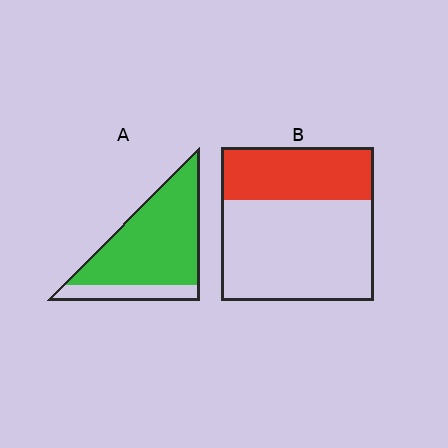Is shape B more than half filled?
No.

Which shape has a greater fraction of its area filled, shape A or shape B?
Shape A.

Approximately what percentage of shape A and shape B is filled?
A is approximately 80% and B is approximately 35%.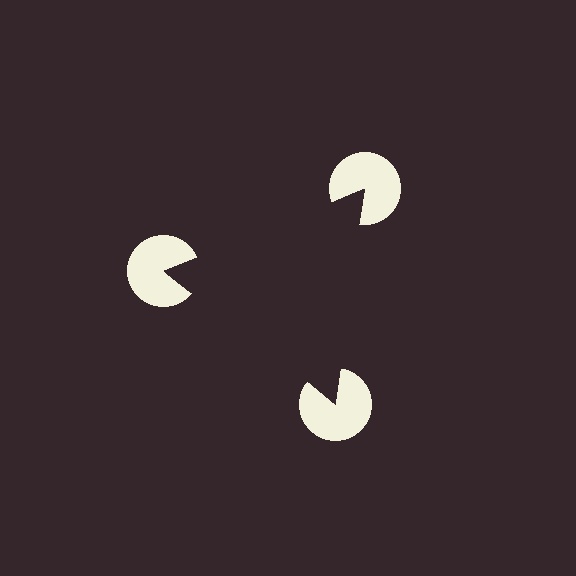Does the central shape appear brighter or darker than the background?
It typically appears slightly darker than the background, even though no actual brightness change is drawn.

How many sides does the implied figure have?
3 sides.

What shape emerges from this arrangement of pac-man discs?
An illusory triangle — its edges are inferred from the aligned wedge cuts in the pac-man discs, not physically drawn.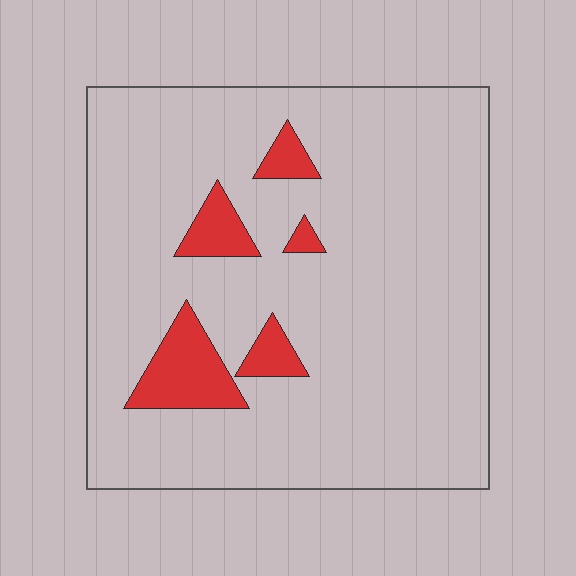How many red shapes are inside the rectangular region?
5.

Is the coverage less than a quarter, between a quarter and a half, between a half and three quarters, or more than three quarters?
Less than a quarter.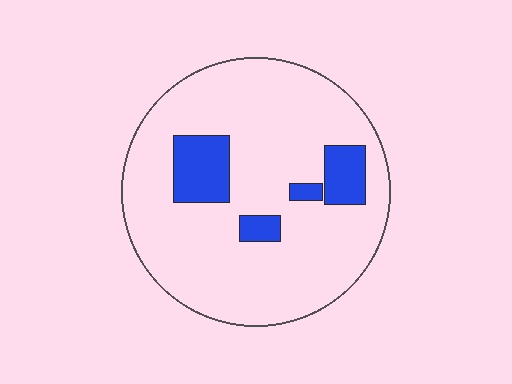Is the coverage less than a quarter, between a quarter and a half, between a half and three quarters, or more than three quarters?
Less than a quarter.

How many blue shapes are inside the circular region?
4.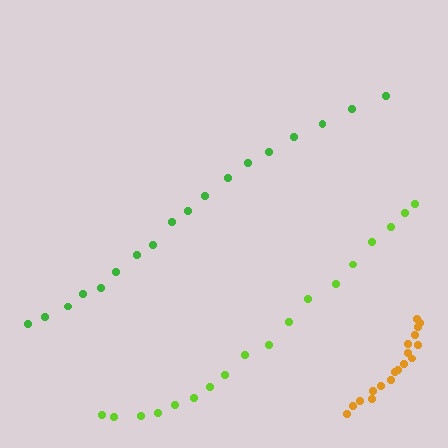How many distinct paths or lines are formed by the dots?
There are 3 distinct paths.